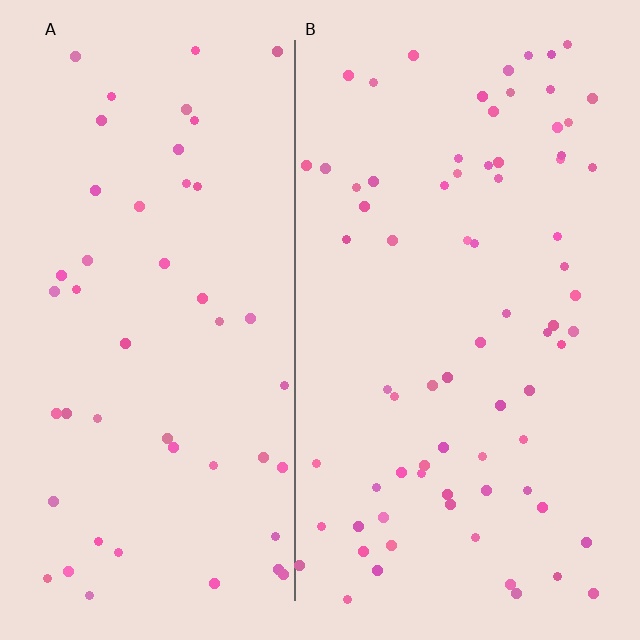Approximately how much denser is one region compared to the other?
Approximately 1.5× — region B over region A.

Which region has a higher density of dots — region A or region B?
B (the right).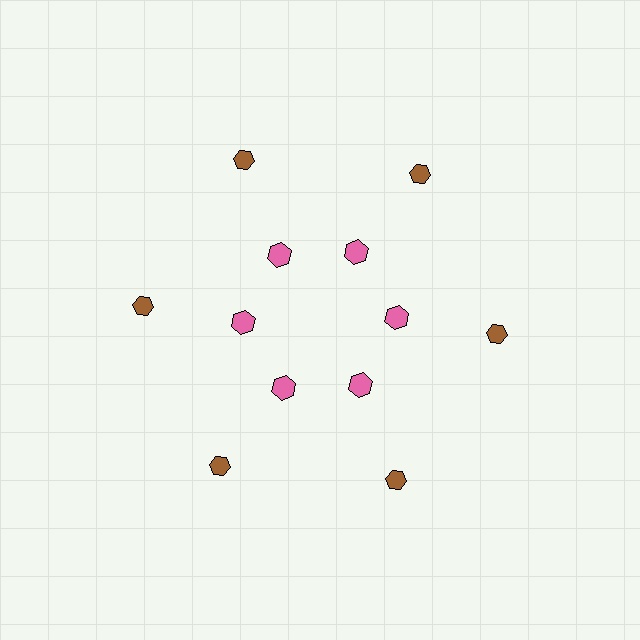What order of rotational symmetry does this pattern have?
This pattern has 6-fold rotational symmetry.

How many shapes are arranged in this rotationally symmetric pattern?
There are 12 shapes, arranged in 6 groups of 2.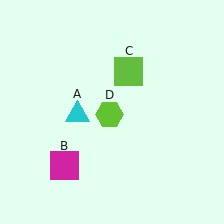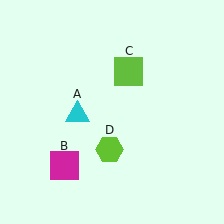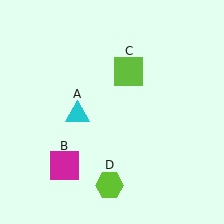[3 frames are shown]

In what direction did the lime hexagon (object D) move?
The lime hexagon (object D) moved down.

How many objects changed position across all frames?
1 object changed position: lime hexagon (object D).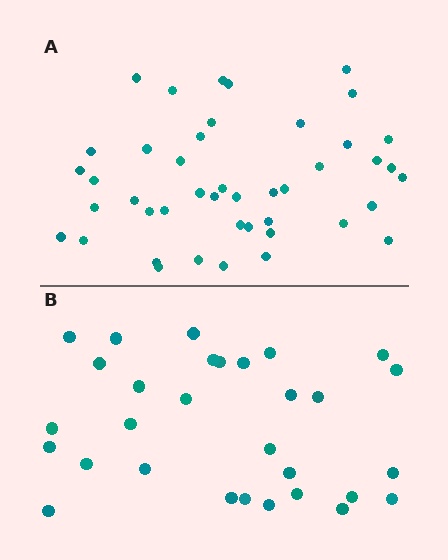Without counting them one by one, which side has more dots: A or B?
Region A (the top region) has more dots.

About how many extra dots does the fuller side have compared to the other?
Region A has approximately 15 more dots than region B.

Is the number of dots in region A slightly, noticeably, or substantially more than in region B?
Region A has substantially more. The ratio is roughly 1.5 to 1.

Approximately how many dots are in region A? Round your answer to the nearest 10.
About 40 dots. (The exact count is 44, which rounds to 40.)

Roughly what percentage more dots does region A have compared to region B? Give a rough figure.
About 45% more.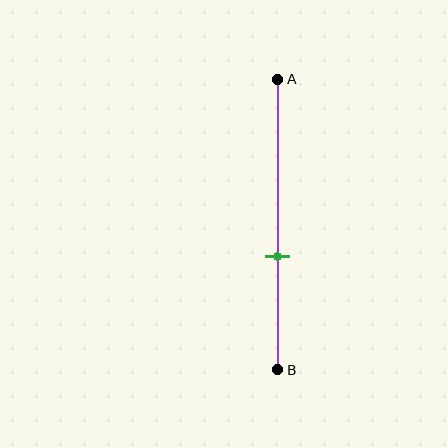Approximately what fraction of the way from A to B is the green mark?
The green mark is approximately 60% of the way from A to B.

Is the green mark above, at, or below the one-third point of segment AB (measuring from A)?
The green mark is below the one-third point of segment AB.